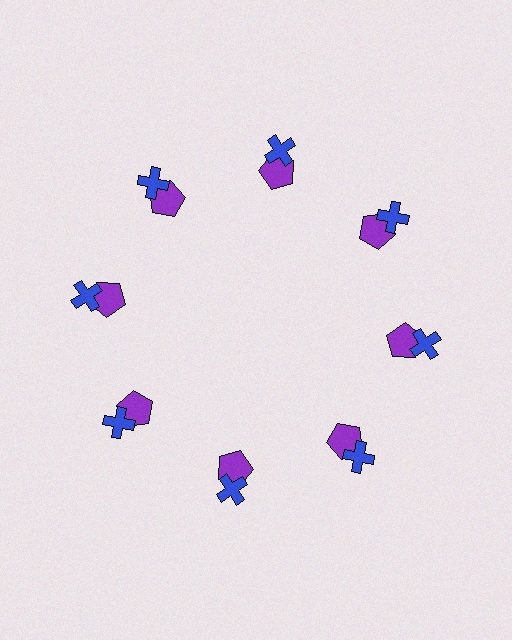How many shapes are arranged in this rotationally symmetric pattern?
There are 16 shapes, arranged in 8 groups of 2.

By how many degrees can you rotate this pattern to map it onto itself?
The pattern maps onto itself every 45 degrees of rotation.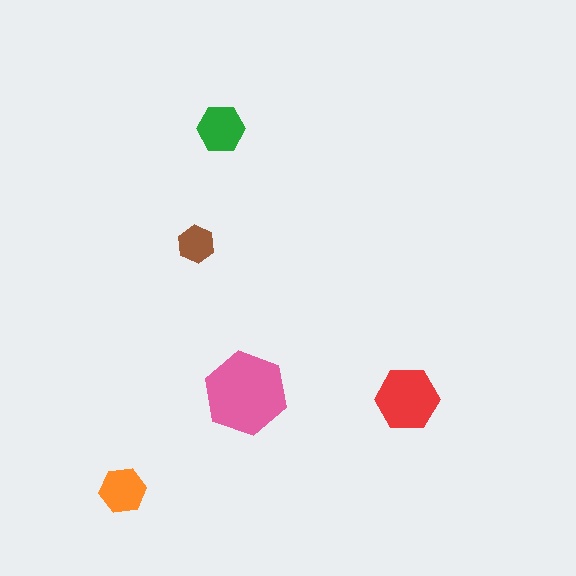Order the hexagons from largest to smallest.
the pink one, the red one, the green one, the orange one, the brown one.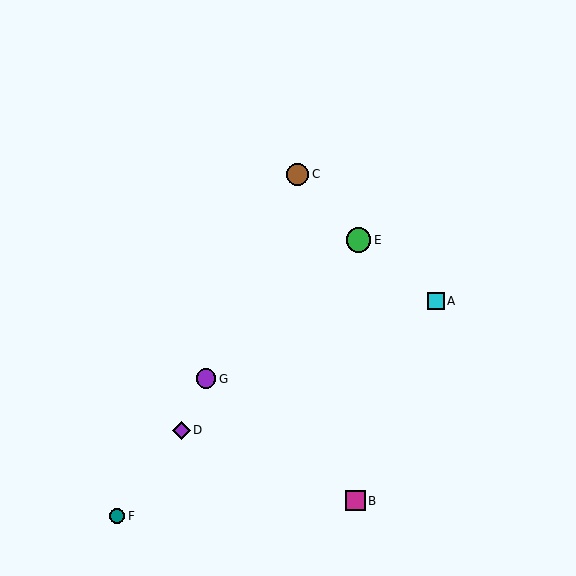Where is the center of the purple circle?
The center of the purple circle is at (206, 379).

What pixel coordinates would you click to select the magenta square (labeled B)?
Click at (355, 501) to select the magenta square B.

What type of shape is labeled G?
Shape G is a purple circle.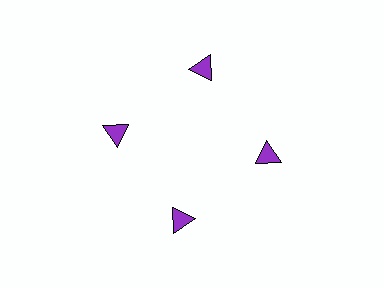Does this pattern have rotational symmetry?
Yes, this pattern has 4-fold rotational symmetry. It looks the same after rotating 90 degrees around the center.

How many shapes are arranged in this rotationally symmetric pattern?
There are 4 shapes, arranged in 4 groups of 1.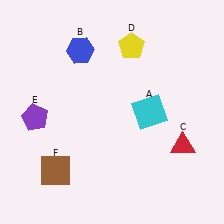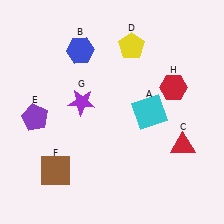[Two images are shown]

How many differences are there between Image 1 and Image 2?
There are 2 differences between the two images.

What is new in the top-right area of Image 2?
A red hexagon (H) was added in the top-right area of Image 2.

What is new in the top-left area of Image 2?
A purple star (G) was added in the top-left area of Image 2.